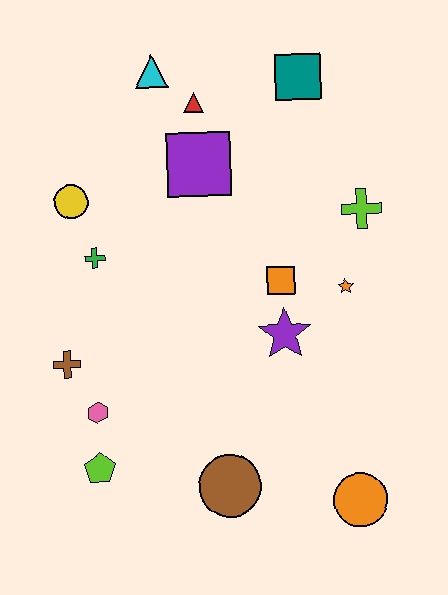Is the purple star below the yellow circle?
Yes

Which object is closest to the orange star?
The orange square is closest to the orange star.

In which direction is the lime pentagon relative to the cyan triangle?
The lime pentagon is below the cyan triangle.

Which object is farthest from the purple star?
The cyan triangle is farthest from the purple star.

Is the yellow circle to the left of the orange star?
Yes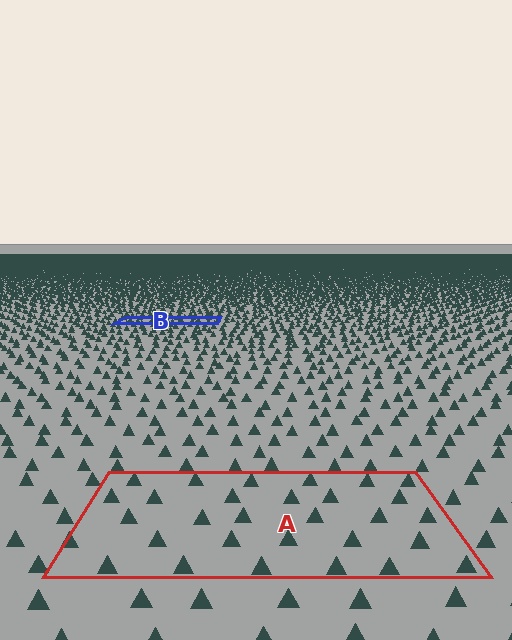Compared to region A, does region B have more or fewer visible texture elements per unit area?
Region B has more texture elements per unit area — they are packed more densely because it is farther away.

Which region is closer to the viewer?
Region A is closer. The texture elements there are larger and more spread out.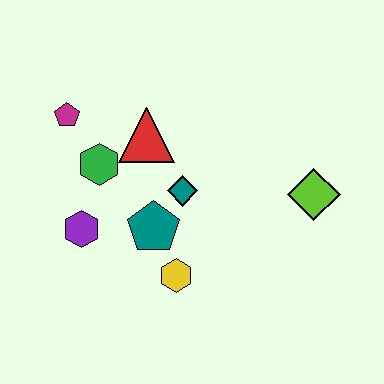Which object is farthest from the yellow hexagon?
The magenta pentagon is farthest from the yellow hexagon.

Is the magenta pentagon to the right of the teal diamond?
No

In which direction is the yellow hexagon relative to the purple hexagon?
The yellow hexagon is to the right of the purple hexagon.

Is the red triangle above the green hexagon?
Yes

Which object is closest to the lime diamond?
The teal diamond is closest to the lime diamond.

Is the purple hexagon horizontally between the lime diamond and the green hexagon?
No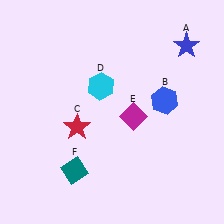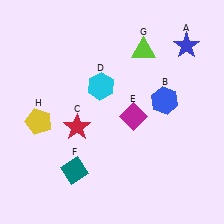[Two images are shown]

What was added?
A lime triangle (G), a yellow pentagon (H) were added in Image 2.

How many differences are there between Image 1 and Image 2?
There are 2 differences between the two images.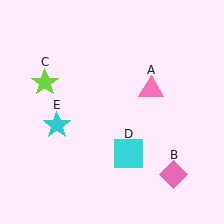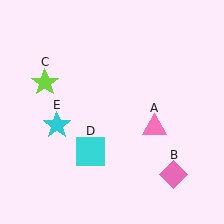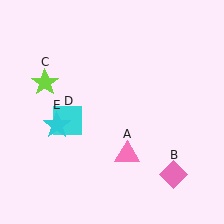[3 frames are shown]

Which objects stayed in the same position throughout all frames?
Pink diamond (object B) and lime star (object C) and cyan star (object E) remained stationary.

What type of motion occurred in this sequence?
The pink triangle (object A), cyan square (object D) rotated clockwise around the center of the scene.